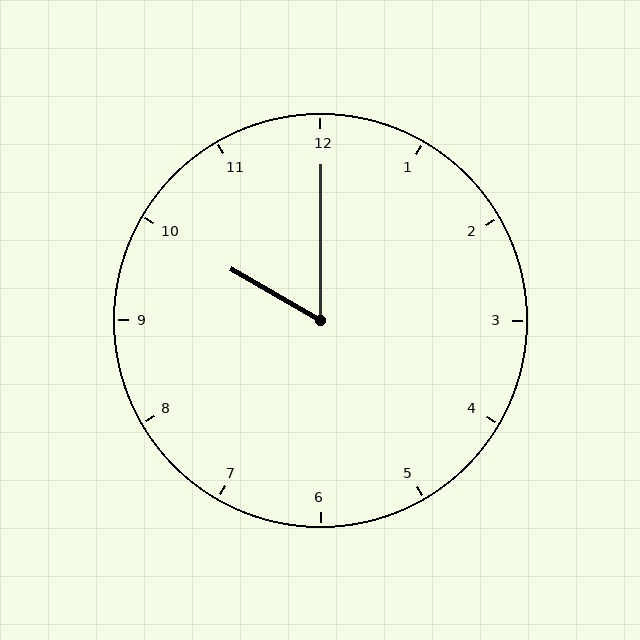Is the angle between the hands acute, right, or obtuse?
It is acute.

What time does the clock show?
10:00.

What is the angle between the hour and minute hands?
Approximately 60 degrees.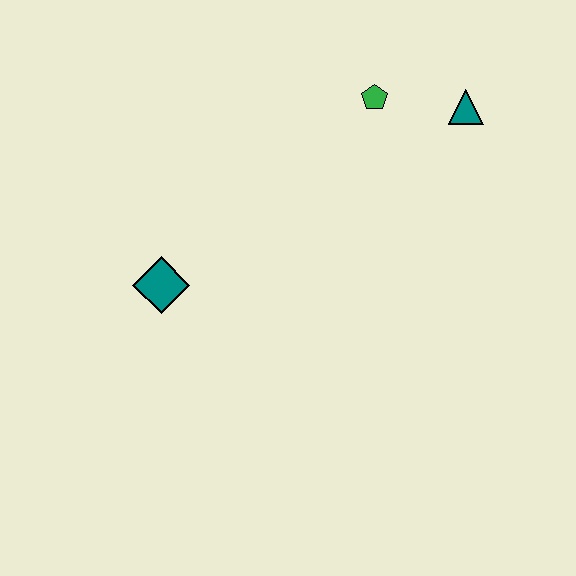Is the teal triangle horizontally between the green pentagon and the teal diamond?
No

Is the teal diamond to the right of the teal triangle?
No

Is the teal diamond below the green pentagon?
Yes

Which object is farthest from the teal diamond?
The teal triangle is farthest from the teal diamond.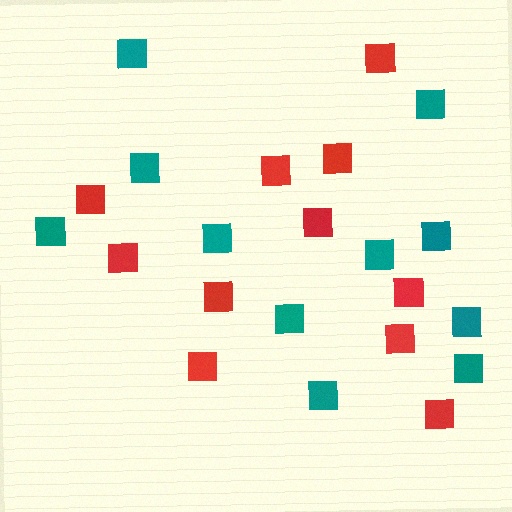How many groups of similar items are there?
There are 2 groups: one group of teal squares (11) and one group of red squares (11).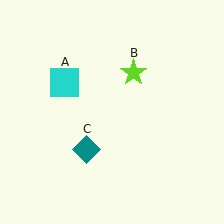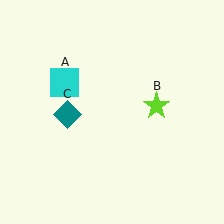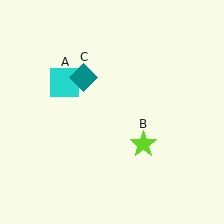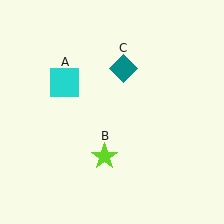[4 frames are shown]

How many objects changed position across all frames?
2 objects changed position: lime star (object B), teal diamond (object C).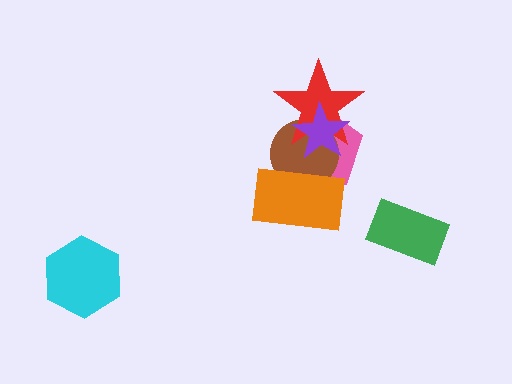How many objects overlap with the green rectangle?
0 objects overlap with the green rectangle.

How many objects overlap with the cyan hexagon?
0 objects overlap with the cyan hexagon.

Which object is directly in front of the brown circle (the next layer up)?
The red star is directly in front of the brown circle.